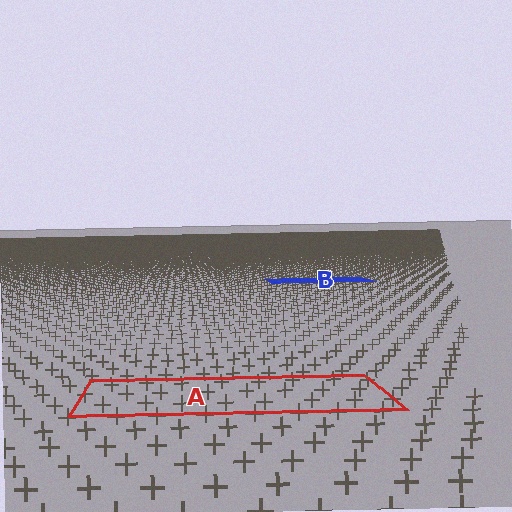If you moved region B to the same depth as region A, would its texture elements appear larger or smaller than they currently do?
They would appear larger. At a closer depth, the same texture elements are projected at a bigger on-screen size.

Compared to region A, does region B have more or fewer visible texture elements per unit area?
Region B has more texture elements per unit area — they are packed more densely because it is farther away.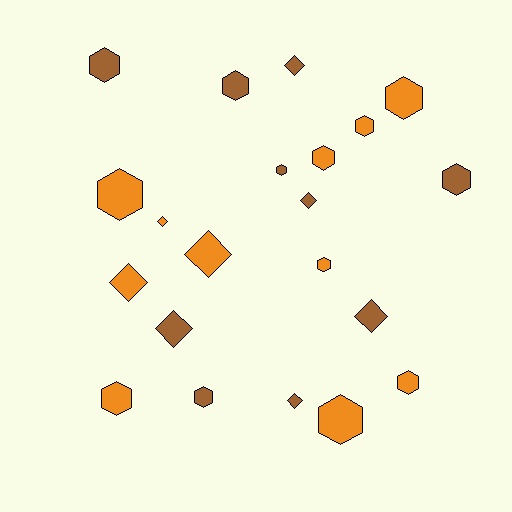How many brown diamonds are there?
There are 5 brown diamonds.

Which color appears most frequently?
Orange, with 11 objects.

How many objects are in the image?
There are 21 objects.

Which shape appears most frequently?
Hexagon, with 13 objects.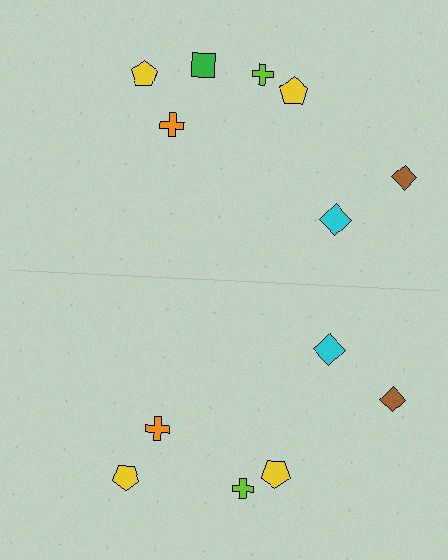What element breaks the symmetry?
A green square is missing from the bottom side.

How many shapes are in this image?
There are 13 shapes in this image.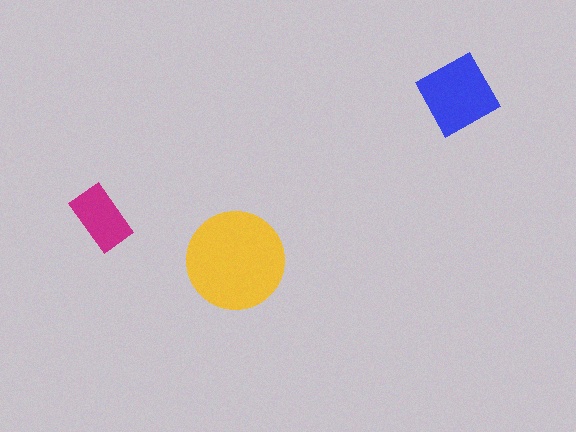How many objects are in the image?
There are 3 objects in the image.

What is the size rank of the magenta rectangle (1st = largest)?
3rd.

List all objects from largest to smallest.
The yellow circle, the blue diamond, the magenta rectangle.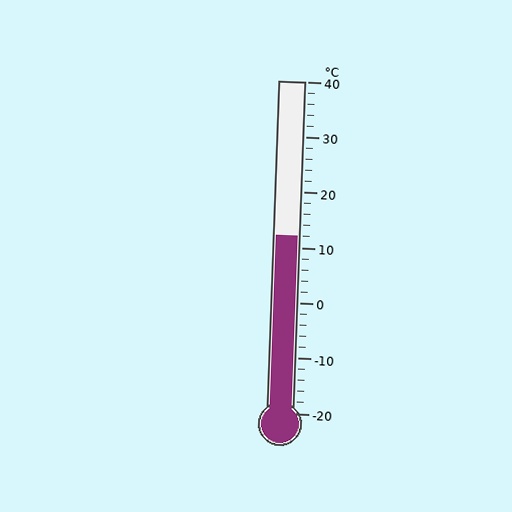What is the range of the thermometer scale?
The thermometer scale ranges from -20°C to 40°C.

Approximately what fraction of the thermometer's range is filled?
The thermometer is filled to approximately 55% of its range.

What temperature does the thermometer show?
The thermometer shows approximately 12°C.